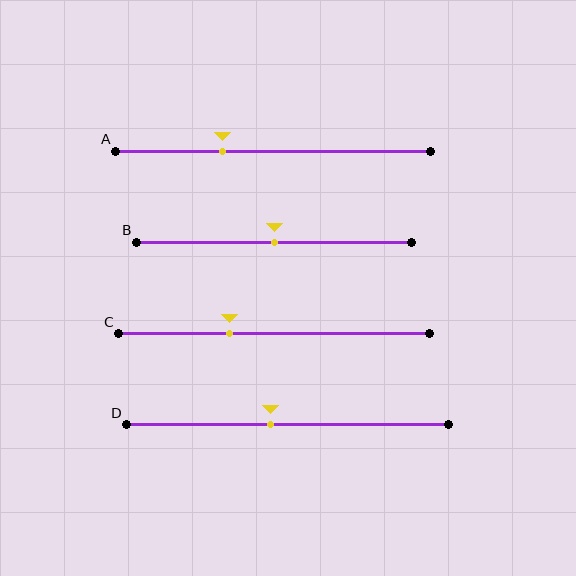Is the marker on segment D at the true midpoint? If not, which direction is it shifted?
No, the marker on segment D is shifted to the left by about 5% of the segment length.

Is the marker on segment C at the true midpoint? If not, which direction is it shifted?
No, the marker on segment C is shifted to the left by about 14% of the segment length.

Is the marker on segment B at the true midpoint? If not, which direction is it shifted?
Yes, the marker on segment B is at the true midpoint.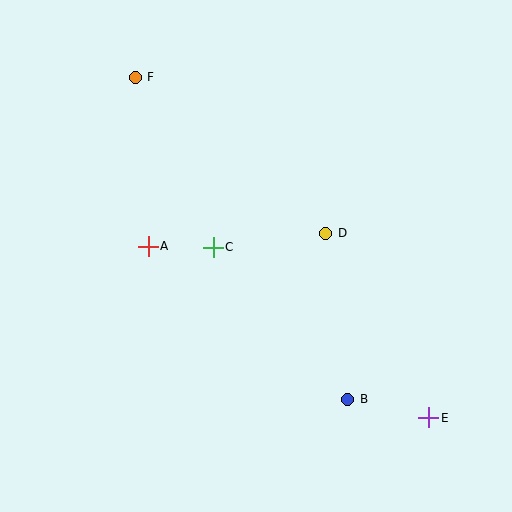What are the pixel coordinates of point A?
Point A is at (148, 246).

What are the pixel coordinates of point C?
Point C is at (213, 247).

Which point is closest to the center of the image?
Point C at (213, 247) is closest to the center.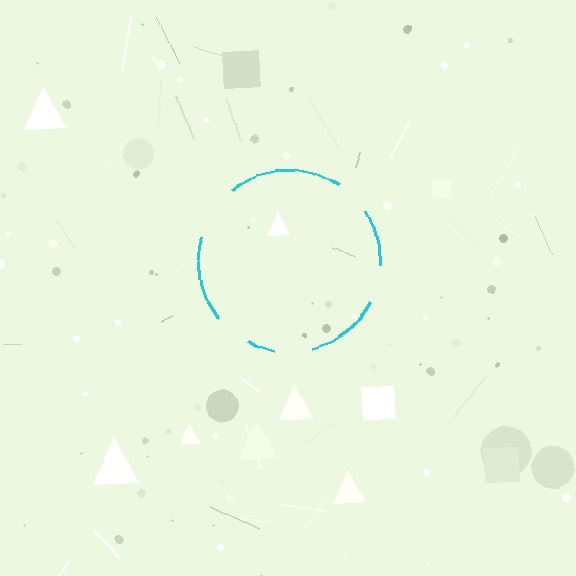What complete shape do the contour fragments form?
The contour fragments form a circle.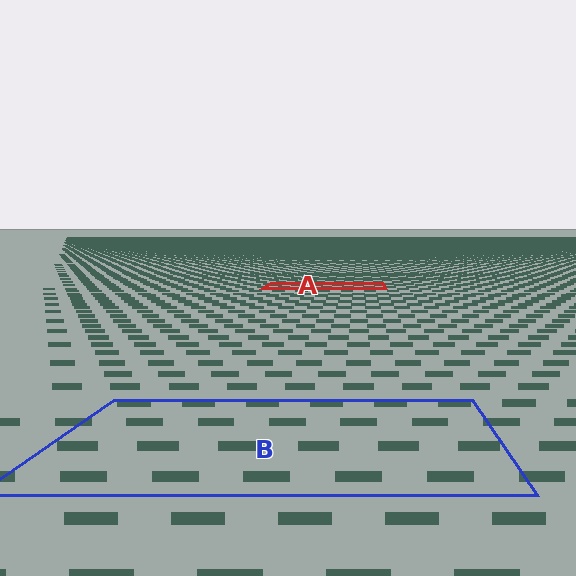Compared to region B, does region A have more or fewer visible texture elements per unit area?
Region A has more texture elements per unit area — they are packed more densely because it is farther away.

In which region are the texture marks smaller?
The texture marks are smaller in region A, because it is farther away.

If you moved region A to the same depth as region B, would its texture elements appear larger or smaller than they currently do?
They would appear larger. At a closer depth, the same texture elements are projected at a bigger on-screen size.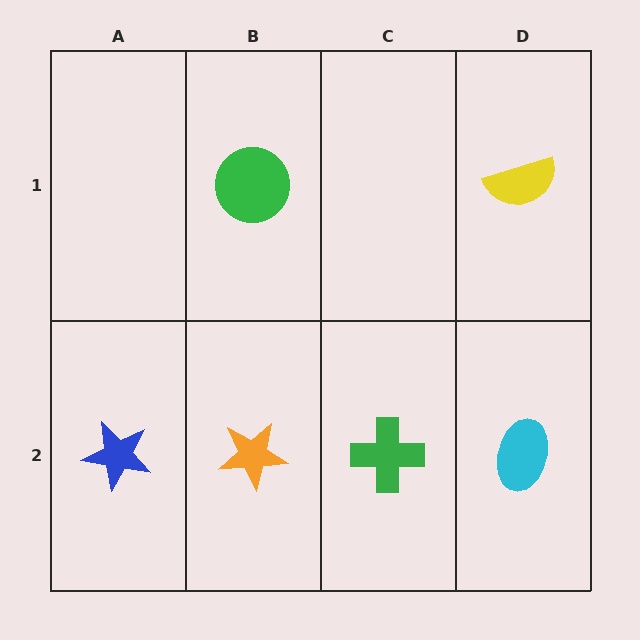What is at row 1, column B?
A green circle.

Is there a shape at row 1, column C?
No, that cell is empty.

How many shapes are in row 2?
4 shapes.